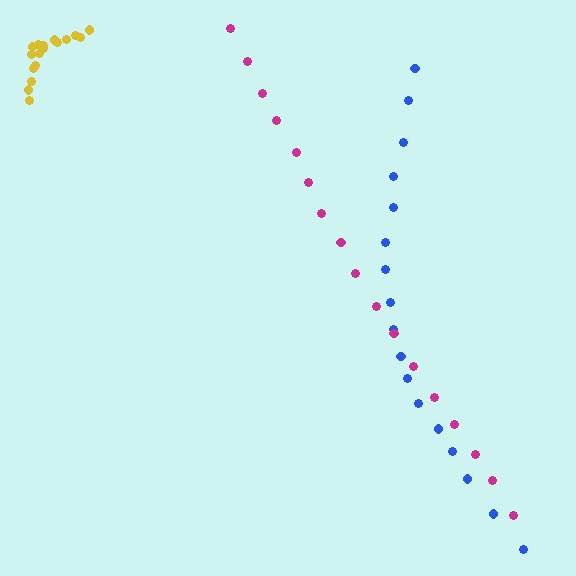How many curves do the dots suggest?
There are 3 distinct paths.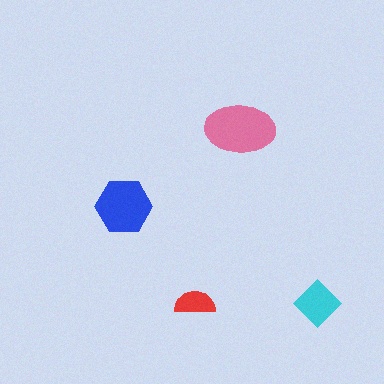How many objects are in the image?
There are 4 objects in the image.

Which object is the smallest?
The red semicircle.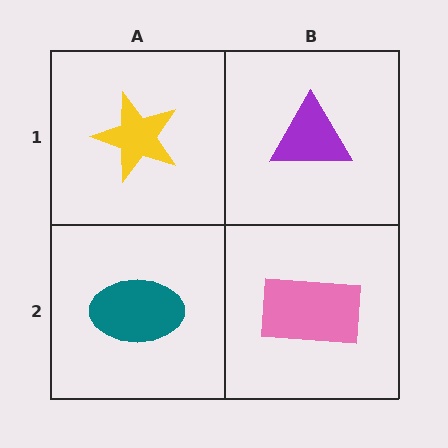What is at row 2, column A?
A teal ellipse.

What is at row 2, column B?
A pink rectangle.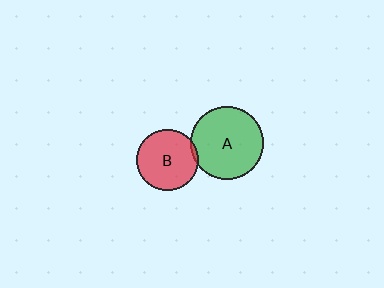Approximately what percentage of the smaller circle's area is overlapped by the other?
Approximately 5%.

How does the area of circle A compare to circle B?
Approximately 1.4 times.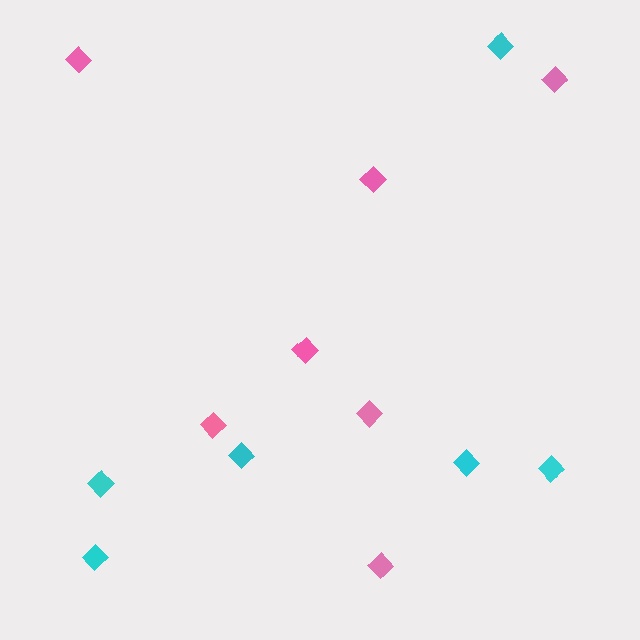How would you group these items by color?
There are 2 groups: one group of cyan diamonds (6) and one group of pink diamonds (7).